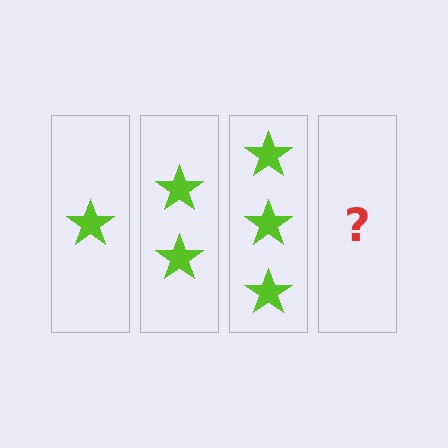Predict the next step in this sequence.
The next step is 4 stars.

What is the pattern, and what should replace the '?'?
The pattern is that each step adds one more star. The '?' should be 4 stars.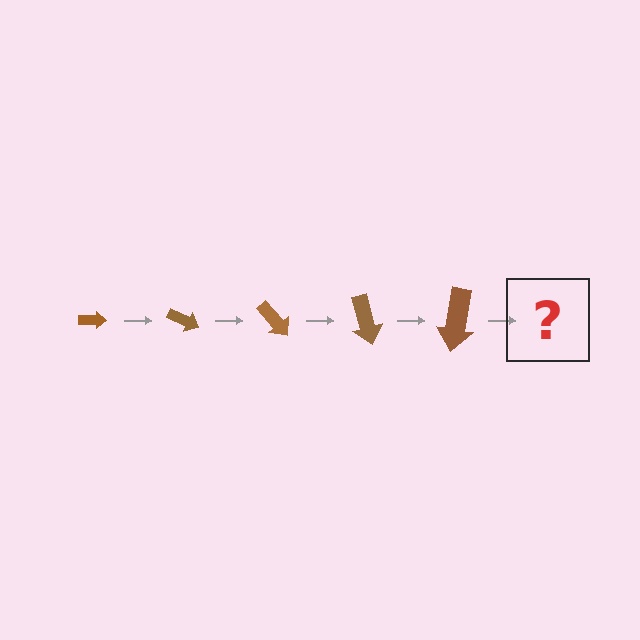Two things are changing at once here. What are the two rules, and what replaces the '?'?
The two rules are that the arrow grows larger each step and it rotates 25 degrees each step. The '?' should be an arrow, larger than the previous one and rotated 125 degrees from the start.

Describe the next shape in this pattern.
It should be an arrow, larger than the previous one and rotated 125 degrees from the start.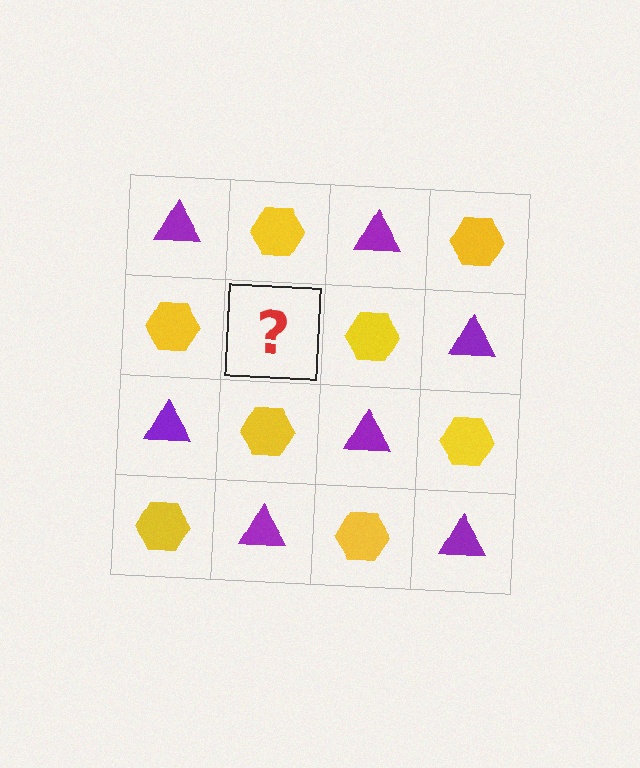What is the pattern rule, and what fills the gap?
The rule is that it alternates purple triangle and yellow hexagon in a checkerboard pattern. The gap should be filled with a purple triangle.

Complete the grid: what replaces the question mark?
The question mark should be replaced with a purple triangle.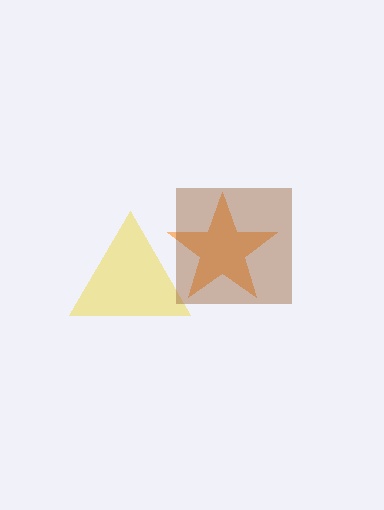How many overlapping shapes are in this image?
There are 3 overlapping shapes in the image.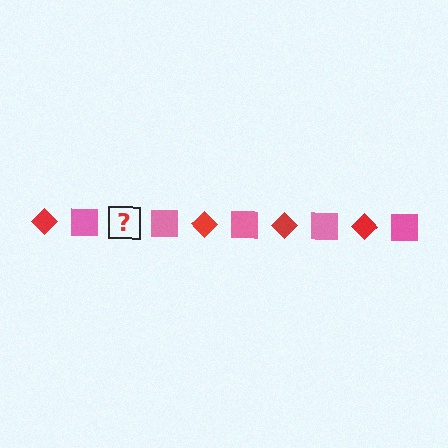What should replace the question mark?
The question mark should be replaced with a red diamond.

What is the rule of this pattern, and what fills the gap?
The rule is that the pattern alternates between red diamond and pink square. The gap should be filled with a red diamond.